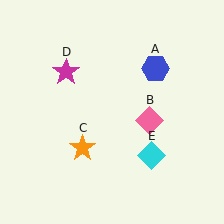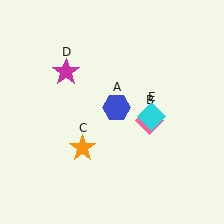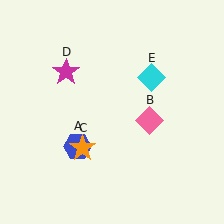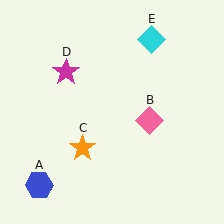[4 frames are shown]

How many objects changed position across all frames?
2 objects changed position: blue hexagon (object A), cyan diamond (object E).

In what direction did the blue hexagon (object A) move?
The blue hexagon (object A) moved down and to the left.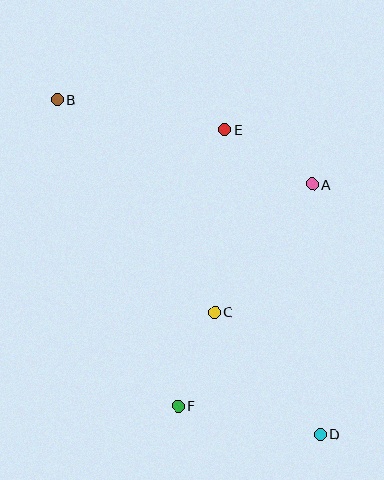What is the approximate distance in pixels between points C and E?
The distance between C and E is approximately 183 pixels.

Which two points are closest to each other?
Points C and F are closest to each other.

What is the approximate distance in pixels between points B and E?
The distance between B and E is approximately 170 pixels.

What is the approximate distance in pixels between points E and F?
The distance between E and F is approximately 280 pixels.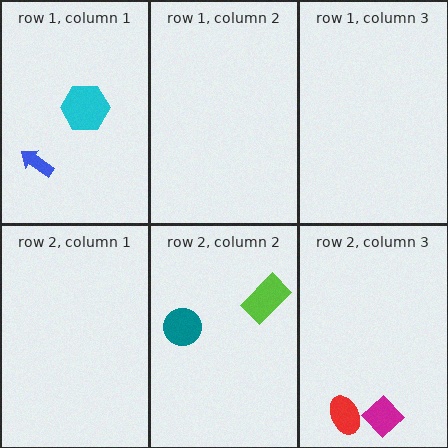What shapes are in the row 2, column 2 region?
The teal circle, the lime rectangle.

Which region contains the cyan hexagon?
The row 1, column 1 region.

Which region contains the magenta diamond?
The row 2, column 3 region.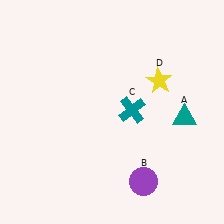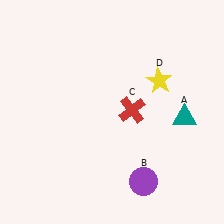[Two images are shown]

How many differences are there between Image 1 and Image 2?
There is 1 difference between the two images.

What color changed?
The cross (C) changed from teal in Image 1 to red in Image 2.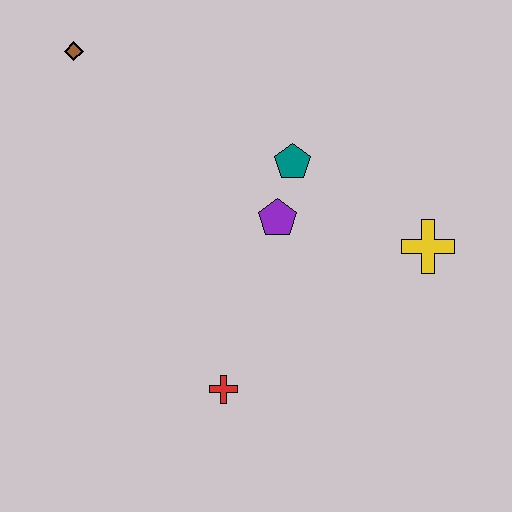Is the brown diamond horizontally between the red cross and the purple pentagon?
No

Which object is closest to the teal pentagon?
The purple pentagon is closest to the teal pentagon.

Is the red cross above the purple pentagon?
No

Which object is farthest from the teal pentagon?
The brown diamond is farthest from the teal pentagon.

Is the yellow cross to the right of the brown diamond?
Yes